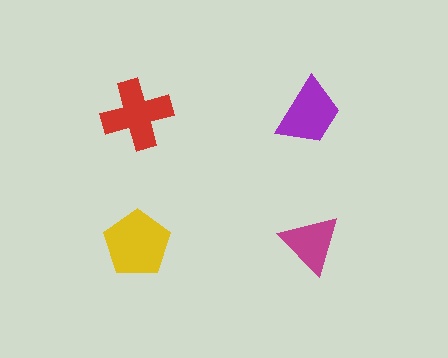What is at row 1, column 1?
A red cross.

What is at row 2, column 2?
A magenta triangle.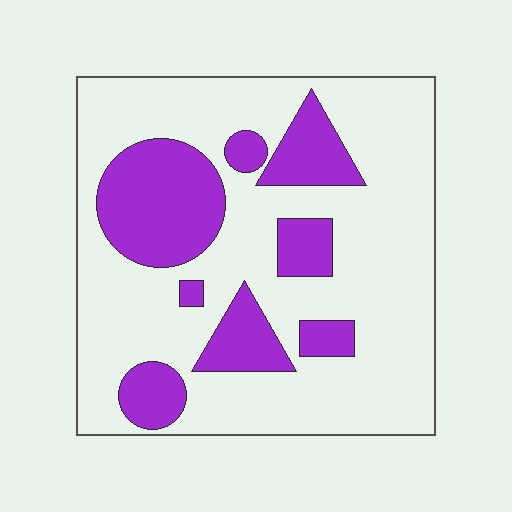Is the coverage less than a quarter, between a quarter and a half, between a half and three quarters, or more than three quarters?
Between a quarter and a half.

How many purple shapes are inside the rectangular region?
8.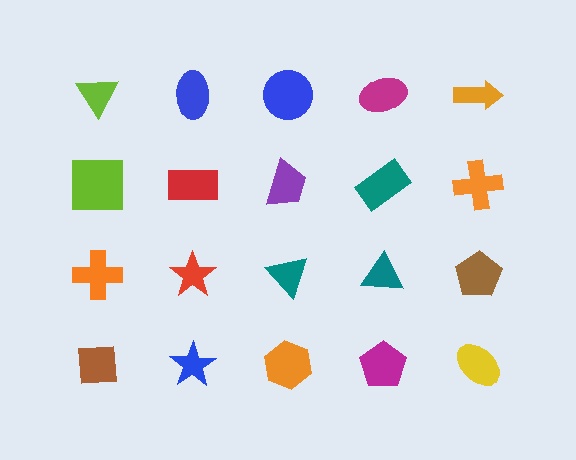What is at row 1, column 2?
A blue ellipse.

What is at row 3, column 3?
A teal triangle.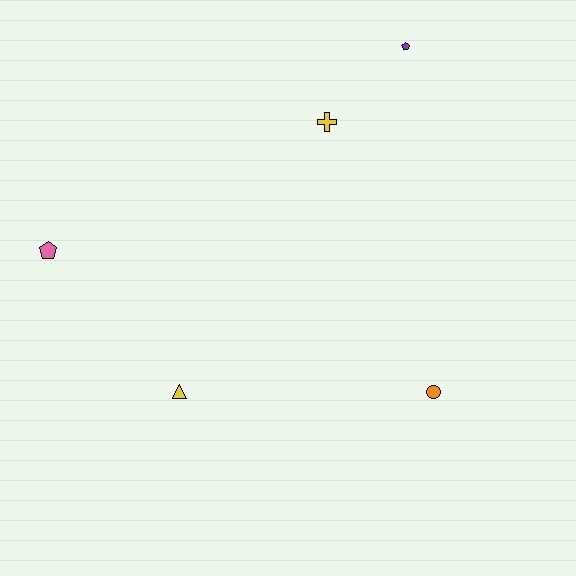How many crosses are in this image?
There is 1 cross.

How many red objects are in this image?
There are no red objects.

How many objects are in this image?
There are 5 objects.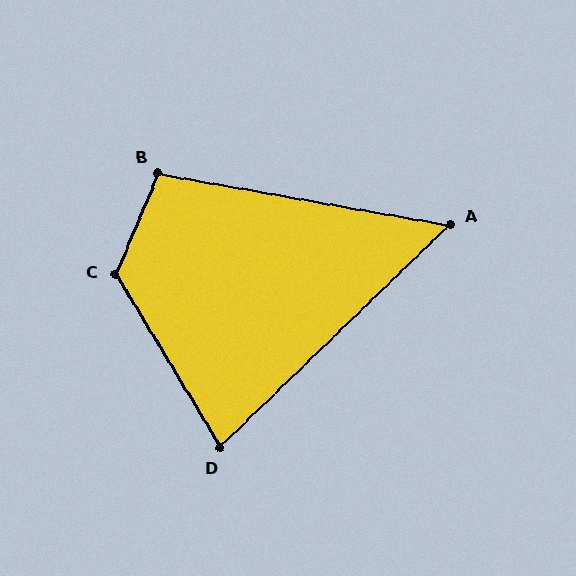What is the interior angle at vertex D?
Approximately 77 degrees (acute).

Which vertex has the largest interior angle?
C, at approximately 126 degrees.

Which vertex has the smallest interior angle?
A, at approximately 54 degrees.